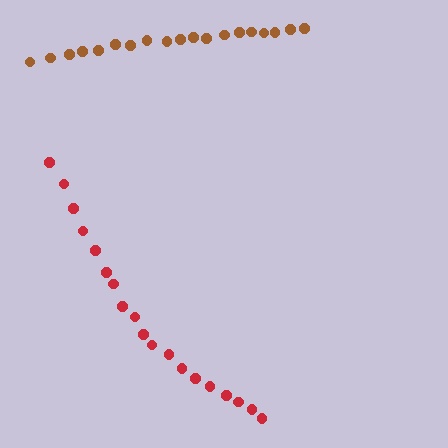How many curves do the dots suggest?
There are 2 distinct paths.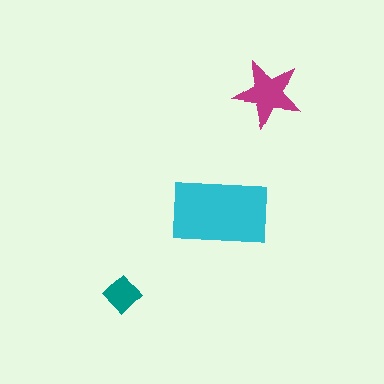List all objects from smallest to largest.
The teal diamond, the magenta star, the cyan rectangle.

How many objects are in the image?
There are 3 objects in the image.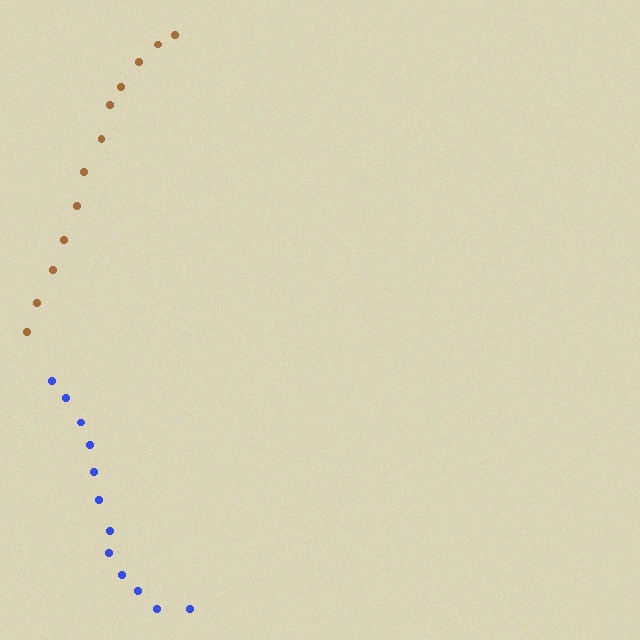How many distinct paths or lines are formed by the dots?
There are 2 distinct paths.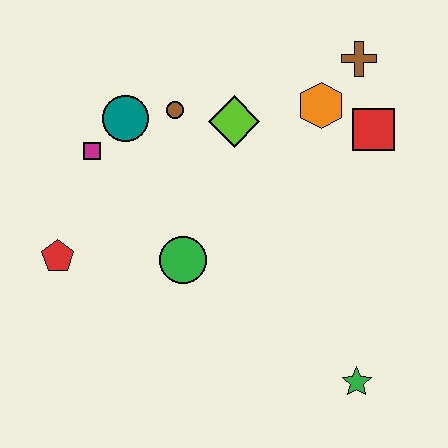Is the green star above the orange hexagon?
No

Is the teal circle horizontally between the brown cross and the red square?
No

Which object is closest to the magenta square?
The teal circle is closest to the magenta square.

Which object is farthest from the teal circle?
The green star is farthest from the teal circle.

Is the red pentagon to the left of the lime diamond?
Yes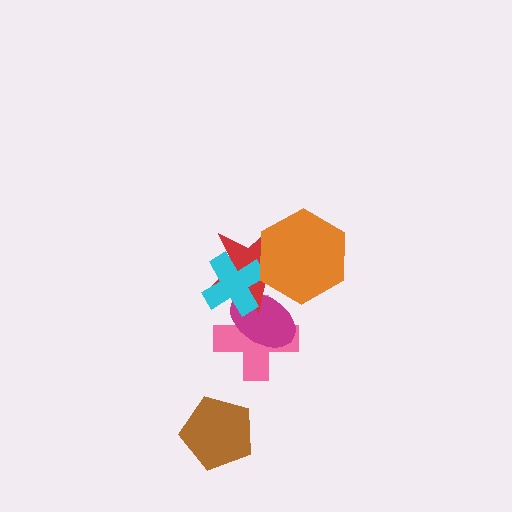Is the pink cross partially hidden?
Yes, it is partially covered by another shape.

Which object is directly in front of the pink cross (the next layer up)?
The magenta ellipse is directly in front of the pink cross.